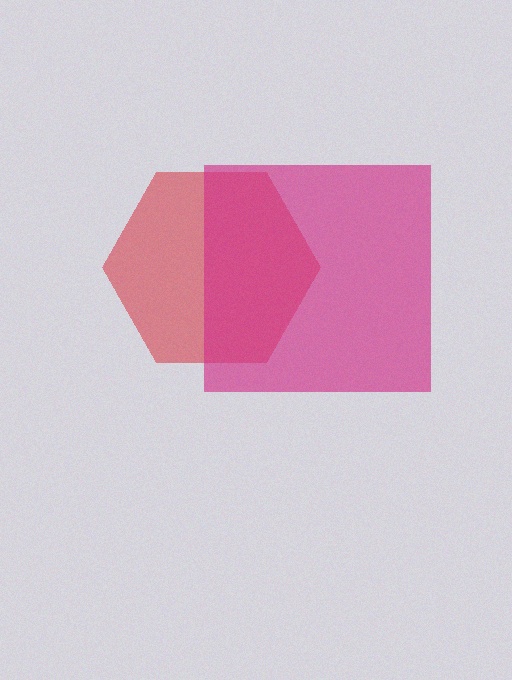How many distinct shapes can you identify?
There are 2 distinct shapes: a red hexagon, a magenta square.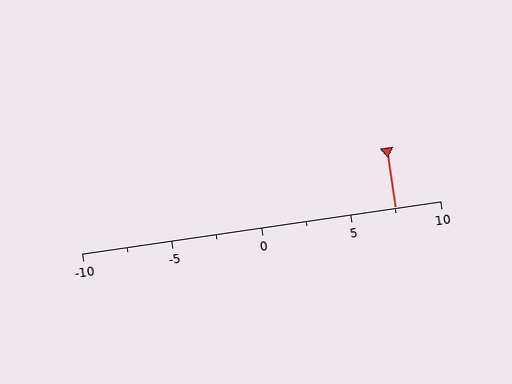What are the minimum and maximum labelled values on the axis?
The axis runs from -10 to 10.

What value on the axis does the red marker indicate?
The marker indicates approximately 7.5.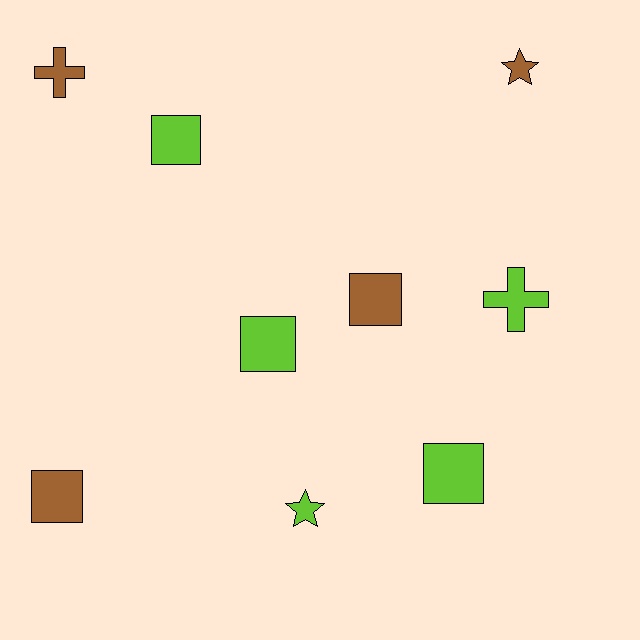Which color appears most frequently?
Lime, with 5 objects.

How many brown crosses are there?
There is 1 brown cross.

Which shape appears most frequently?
Square, with 5 objects.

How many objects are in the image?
There are 9 objects.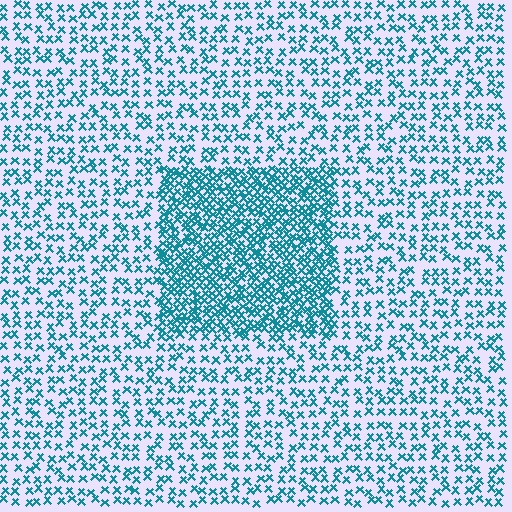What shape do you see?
I see a rectangle.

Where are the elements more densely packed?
The elements are more densely packed inside the rectangle boundary.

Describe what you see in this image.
The image contains small teal elements arranged at two different densities. A rectangle-shaped region is visible where the elements are more densely packed than the surrounding area.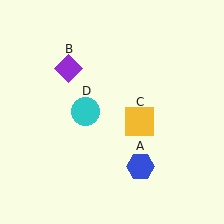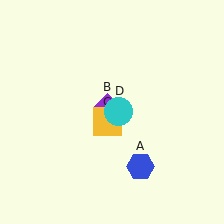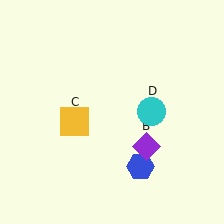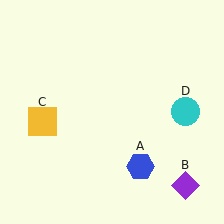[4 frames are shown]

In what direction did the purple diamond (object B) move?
The purple diamond (object B) moved down and to the right.